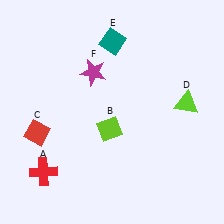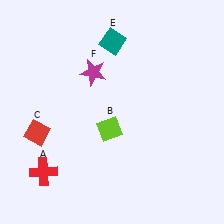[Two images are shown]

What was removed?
The lime triangle (D) was removed in Image 2.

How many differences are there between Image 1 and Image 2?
There is 1 difference between the two images.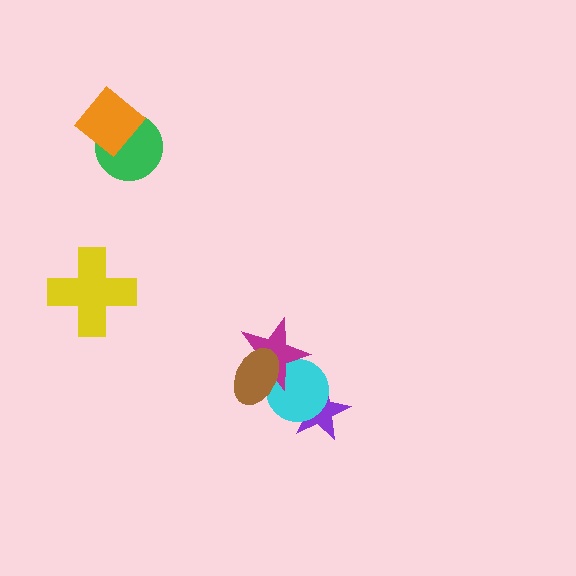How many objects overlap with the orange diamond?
1 object overlaps with the orange diamond.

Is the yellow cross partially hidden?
No, no other shape covers it.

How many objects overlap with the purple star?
1 object overlaps with the purple star.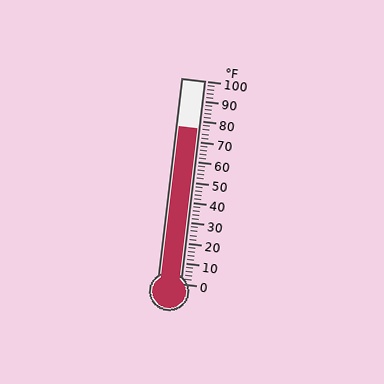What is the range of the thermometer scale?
The thermometer scale ranges from 0°F to 100°F.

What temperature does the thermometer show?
The thermometer shows approximately 76°F.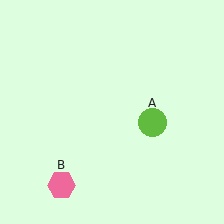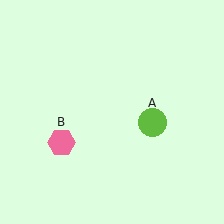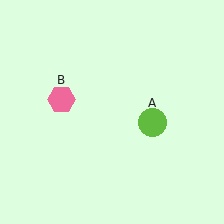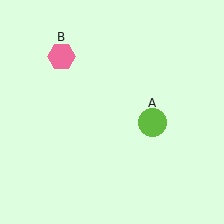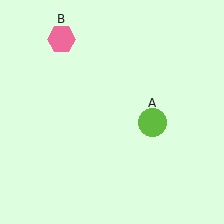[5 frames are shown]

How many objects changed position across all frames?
1 object changed position: pink hexagon (object B).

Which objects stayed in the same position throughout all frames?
Lime circle (object A) remained stationary.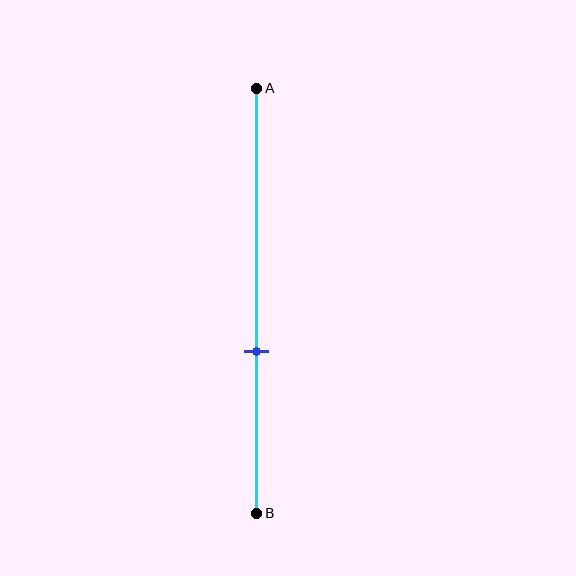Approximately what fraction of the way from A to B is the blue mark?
The blue mark is approximately 60% of the way from A to B.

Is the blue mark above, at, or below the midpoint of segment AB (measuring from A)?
The blue mark is below the midpoint of segment AB.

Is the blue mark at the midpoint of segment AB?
No, the mark is at about 60% from A, not at the 50% midpoint.